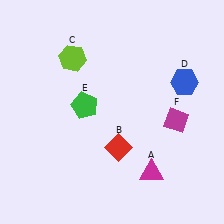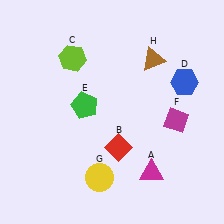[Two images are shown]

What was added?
A yellow circle (G), a brown triangle (H) were added in Image 2.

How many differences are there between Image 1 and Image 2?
There are 2 differences between the two images.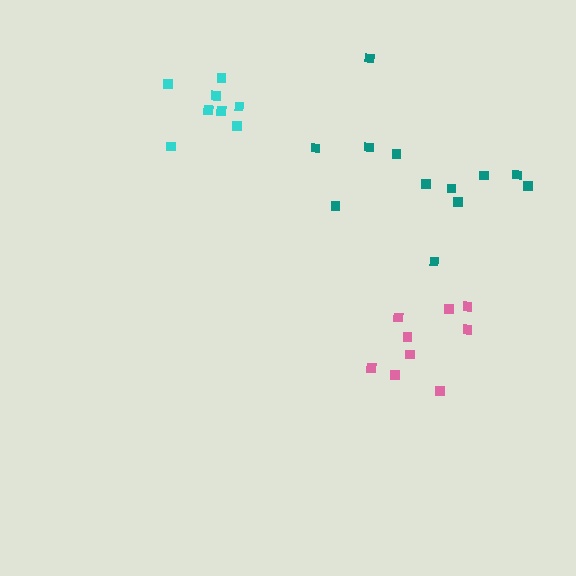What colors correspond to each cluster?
The clusters are colored: cyan, pink, teal.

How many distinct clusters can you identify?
There are 3 distinct clusters.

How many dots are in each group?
Group 1: 8 dots, Group 2: 9 dots, Group 3: 12 dots (29 total).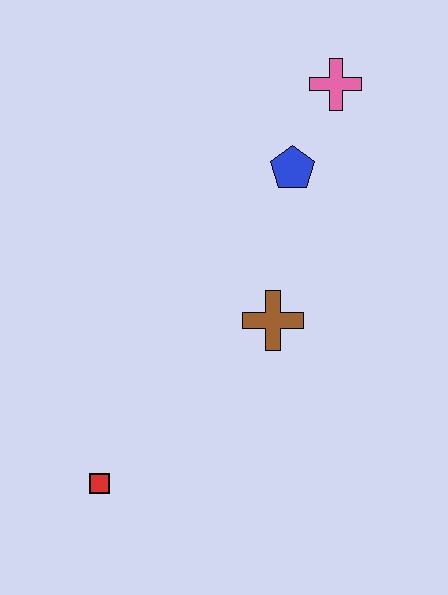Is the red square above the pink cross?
No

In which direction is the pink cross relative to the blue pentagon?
The pink cross is above the blue pentagon.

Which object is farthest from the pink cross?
The red square is farthest from the pink cross.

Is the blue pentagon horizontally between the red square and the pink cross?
Yes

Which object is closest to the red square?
The brown cross is closest to the red square.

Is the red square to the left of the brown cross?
Yes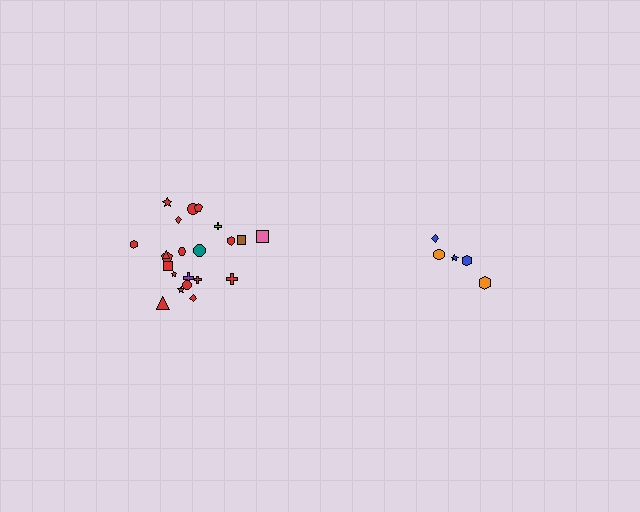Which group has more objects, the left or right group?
The left group.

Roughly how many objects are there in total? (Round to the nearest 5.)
Roughly 25 objects in total.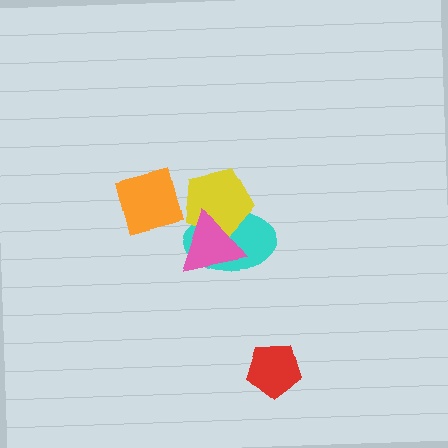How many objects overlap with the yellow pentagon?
3 objects overlap with the yellow pentagon.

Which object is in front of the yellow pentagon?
The pink triangle is in front of the yellow pentagon.